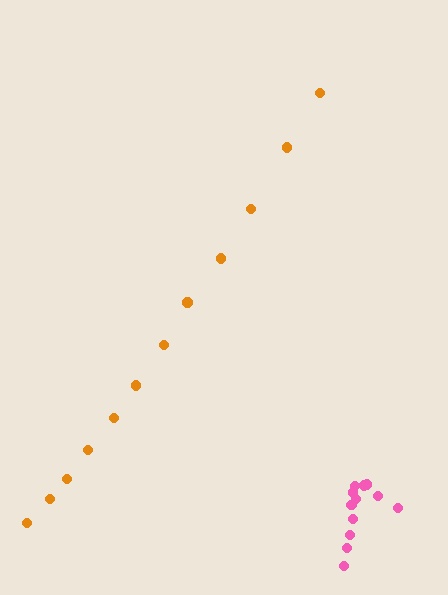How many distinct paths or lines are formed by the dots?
There are 2 distinct paths.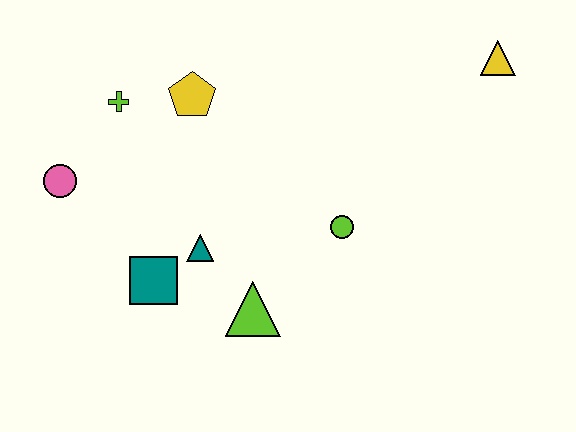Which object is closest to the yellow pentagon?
The lime cross is closest to the yellow pentagon.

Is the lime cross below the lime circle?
No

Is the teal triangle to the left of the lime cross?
No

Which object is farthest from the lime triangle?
The yellow triangle is farthest from the lime triangle.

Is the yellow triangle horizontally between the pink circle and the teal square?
No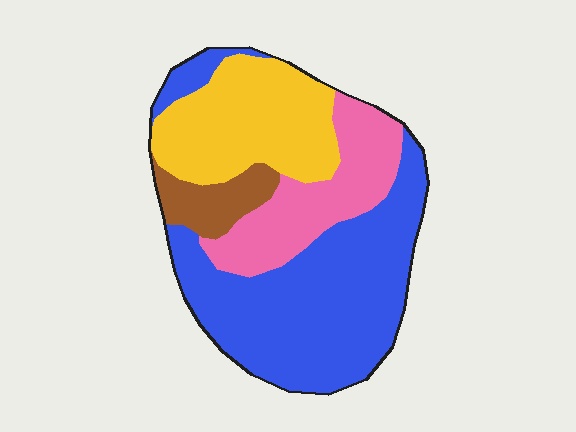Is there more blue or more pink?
Blue.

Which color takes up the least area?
Brown, at roughly 10%.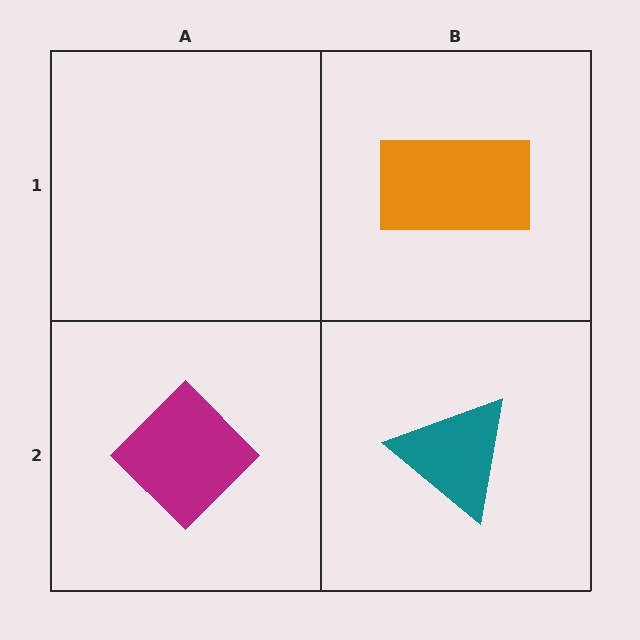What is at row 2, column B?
A teal triangle.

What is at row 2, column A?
A magenta diamond.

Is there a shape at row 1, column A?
No, that cell is empty.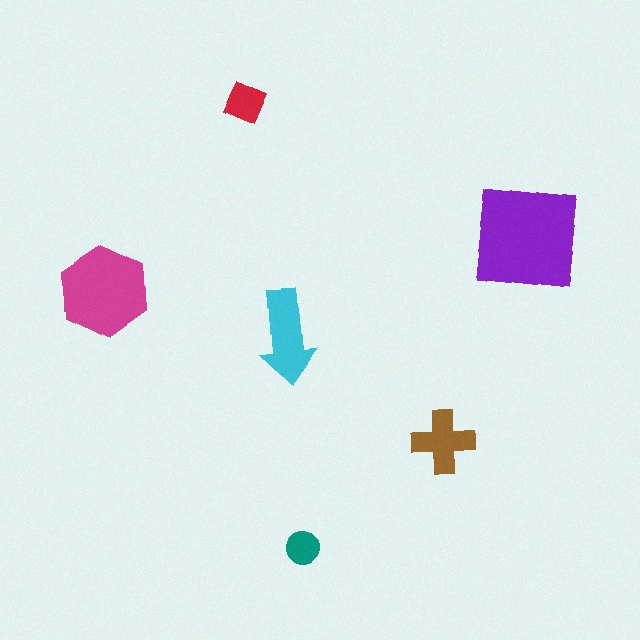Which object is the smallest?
The teal circle.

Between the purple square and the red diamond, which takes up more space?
The purple square.